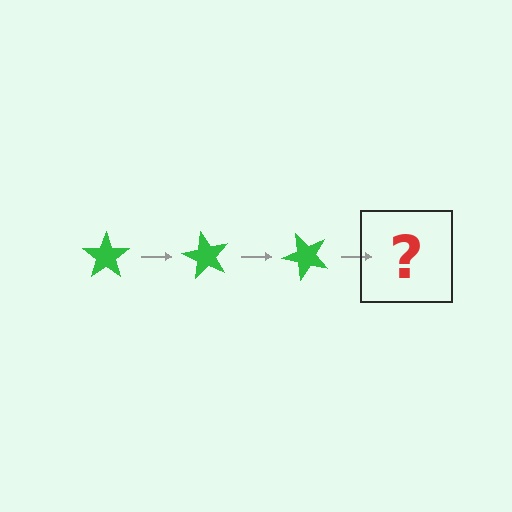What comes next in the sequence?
The next element should be a green star rotated 180 degrees.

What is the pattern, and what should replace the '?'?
The pattern is that the star rotates 60 degrees each step. The '?' should be a green star rotated 180 degrees.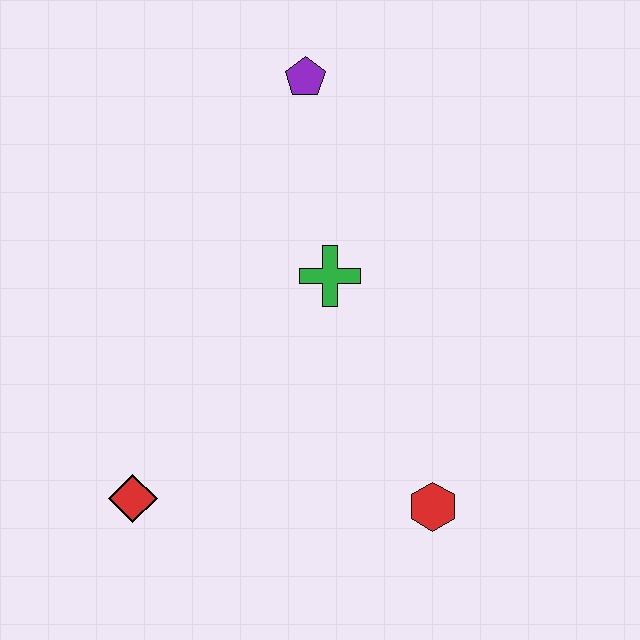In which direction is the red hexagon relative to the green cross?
The red hexagon is below the green cross.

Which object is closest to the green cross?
The purple pentagon is closest to the green cross.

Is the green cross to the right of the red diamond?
Yes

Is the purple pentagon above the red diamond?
Yes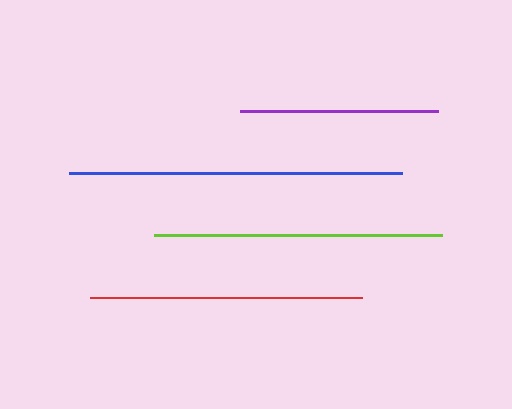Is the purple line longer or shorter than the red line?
The red line is longer than the purple line.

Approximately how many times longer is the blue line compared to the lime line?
The blue line is approximately 1.2 times the length of the lime line.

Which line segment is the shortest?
The purple line is the shortest at approximately 198 pixels.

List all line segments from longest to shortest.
From longest to shortest: blue, lime, red, purple.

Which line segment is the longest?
The blue line is the longest at approximately 333 pixels.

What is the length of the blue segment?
The blue segment is approximately 333 pixels long.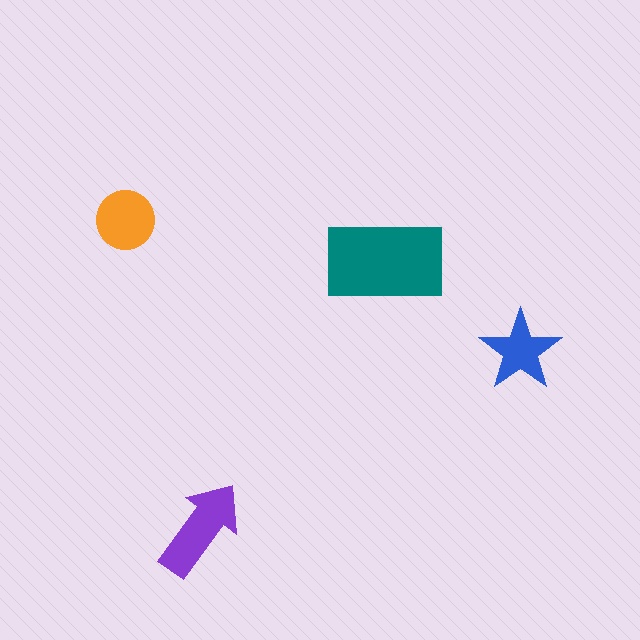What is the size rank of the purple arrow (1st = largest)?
2nd.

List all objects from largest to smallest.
The teal rectangle, the purple arrow, the orange circle, the blue star.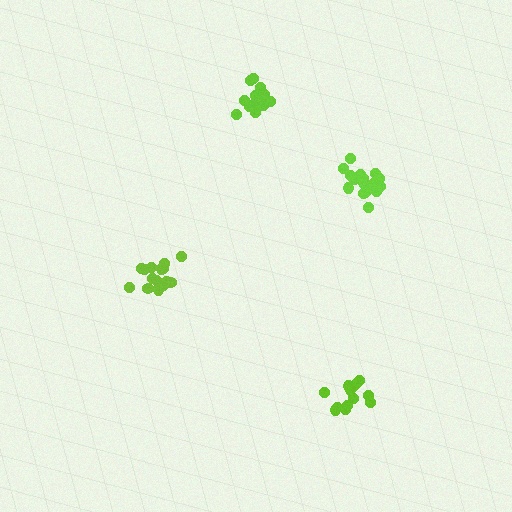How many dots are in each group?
Group 1: 13 dots, Group 2: 19 dots, Group 3: 13 dots, Group 4: 15 dots (60 total).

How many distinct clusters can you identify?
There are 4 distinct clusters.